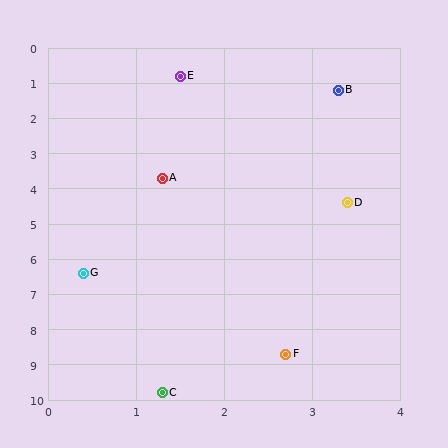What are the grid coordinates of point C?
Point C is at approximately (1.3, 9.8).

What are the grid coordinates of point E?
Point E is at approximately (1.5, 0.8).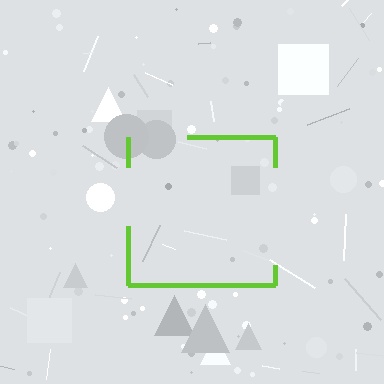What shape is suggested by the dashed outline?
The dashed outline suggests a square.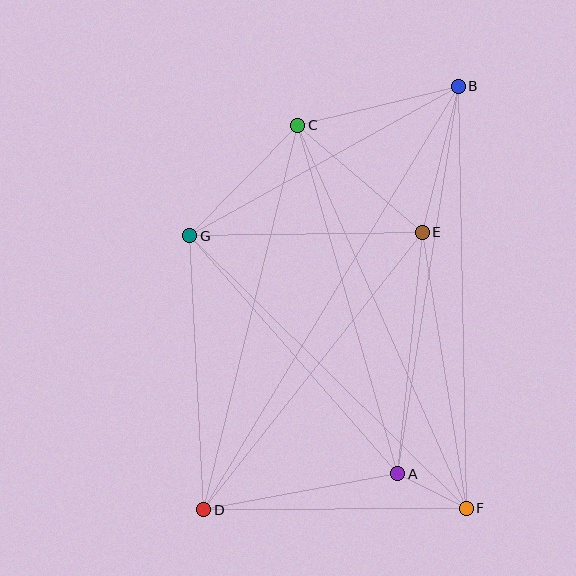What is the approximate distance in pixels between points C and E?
The distance between C and E is approximately 164 pixels.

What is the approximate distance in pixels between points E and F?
The distance between E and F is approximately 279 pixels.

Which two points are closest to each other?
Points A and F are closest to each other.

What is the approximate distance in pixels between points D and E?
The distance between D and E is approximately 353 pixels.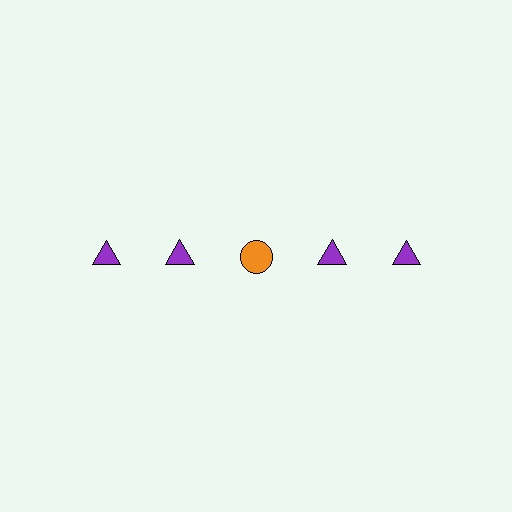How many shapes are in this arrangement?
There are 5 shapes arranged in a grid pattern.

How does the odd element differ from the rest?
It differs in both color (orange instead of purple) and shape (circle instead of triangle).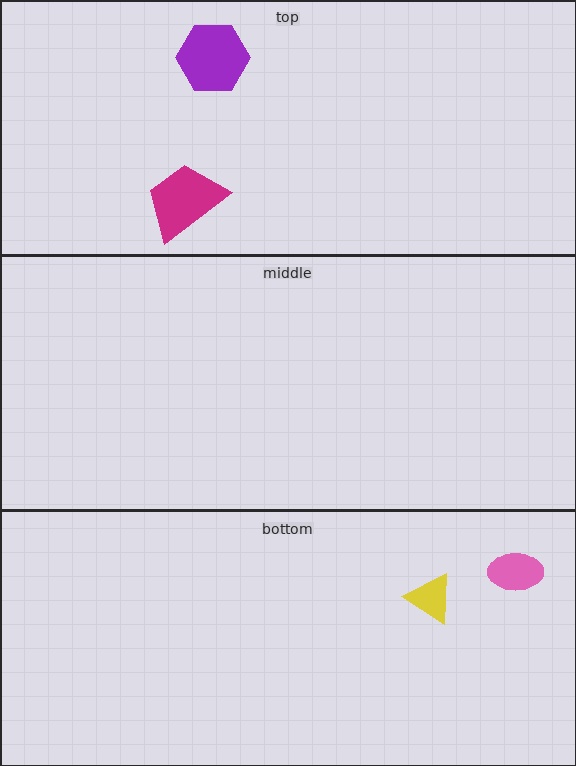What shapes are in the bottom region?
The pink ellipse, the yellow triangle.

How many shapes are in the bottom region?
2.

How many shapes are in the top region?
2.